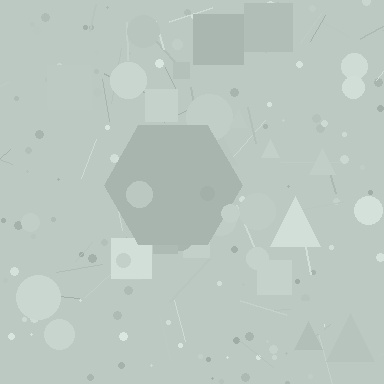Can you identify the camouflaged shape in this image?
The camouflaged shape is a hexagon.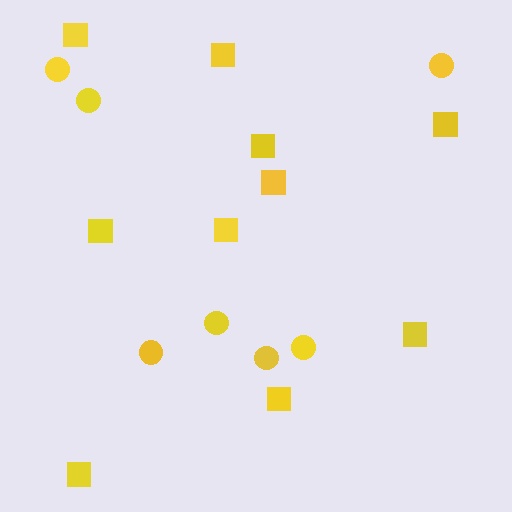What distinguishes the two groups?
There are 2 groups: one group of circles (7) and one group of squares (10).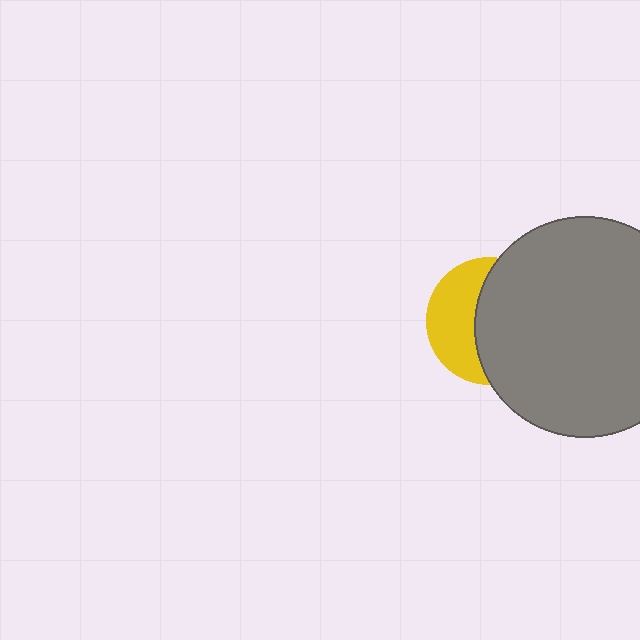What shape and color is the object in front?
The object in front is a gray circle.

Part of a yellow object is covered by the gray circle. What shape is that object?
It is a circle.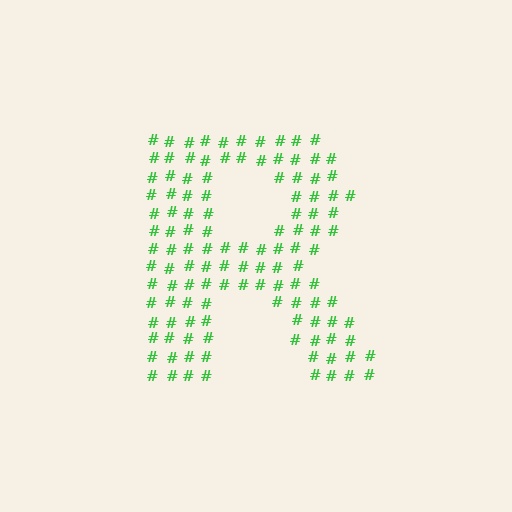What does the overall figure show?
The overall figure shows the letter R.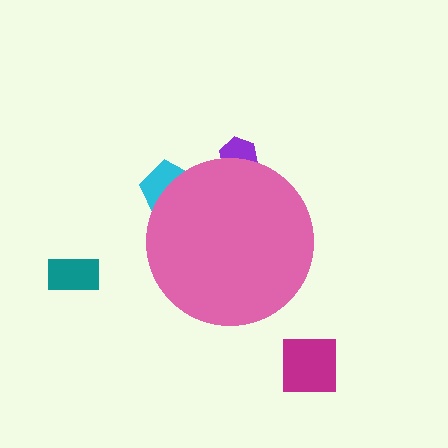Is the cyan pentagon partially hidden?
Yes, the cyan pentagon is partially hidden behind the pink circle.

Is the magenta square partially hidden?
No, the magenta square is fully visible.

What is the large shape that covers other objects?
A pink circle.